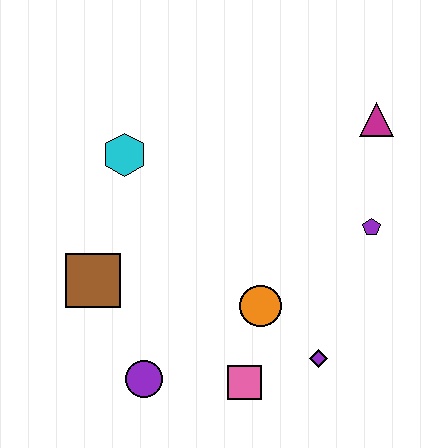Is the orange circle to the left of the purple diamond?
Yes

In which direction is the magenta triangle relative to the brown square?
The magenta triangle is to the right of the brown square.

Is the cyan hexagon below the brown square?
No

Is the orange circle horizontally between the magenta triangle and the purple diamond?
No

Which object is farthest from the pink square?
The magenta triangle is farthest from the pink square.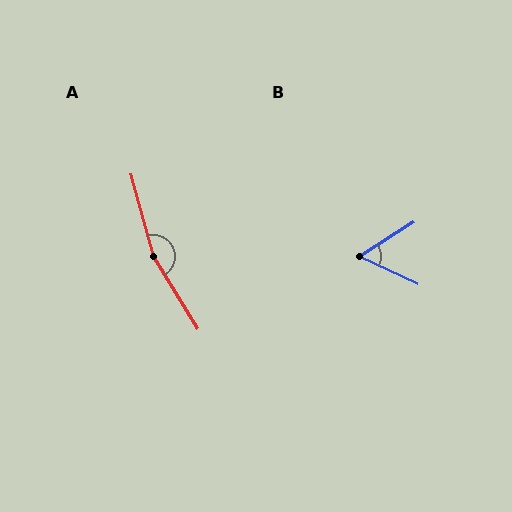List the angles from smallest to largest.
B (58°), A (164°).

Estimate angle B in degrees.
Approximately 58 degrees.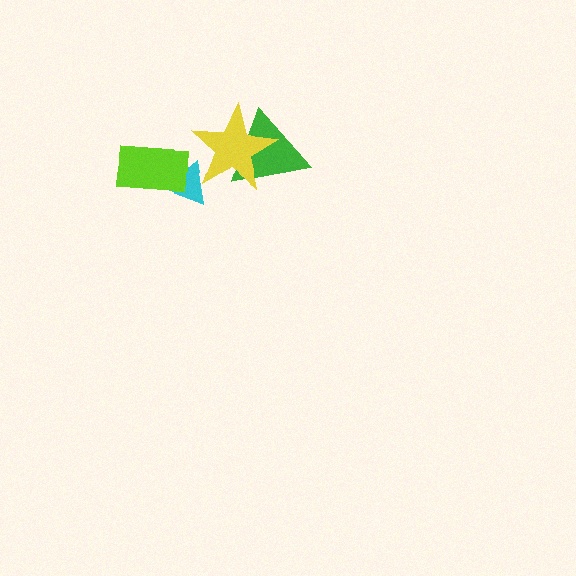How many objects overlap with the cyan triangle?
2 objects overlap with the cyan triangle.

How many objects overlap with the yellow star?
2 objects overlap with the yellow star.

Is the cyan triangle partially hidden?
Yes, it is partially covered by another shape.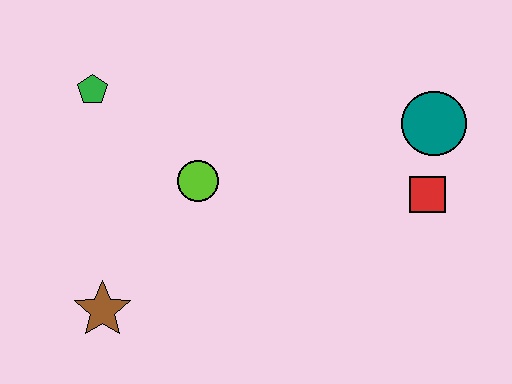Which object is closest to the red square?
The teal circle is closest to the red square.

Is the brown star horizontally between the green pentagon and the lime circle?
Yes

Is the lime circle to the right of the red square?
No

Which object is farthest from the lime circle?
The teal circle is farthest from the lime circle.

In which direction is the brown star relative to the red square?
The brown star is to the left of the red square.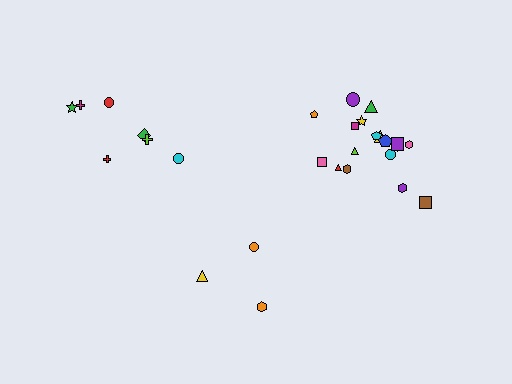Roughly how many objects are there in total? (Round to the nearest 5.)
Roughly 30 objects in total.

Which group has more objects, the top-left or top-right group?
The top-right group.